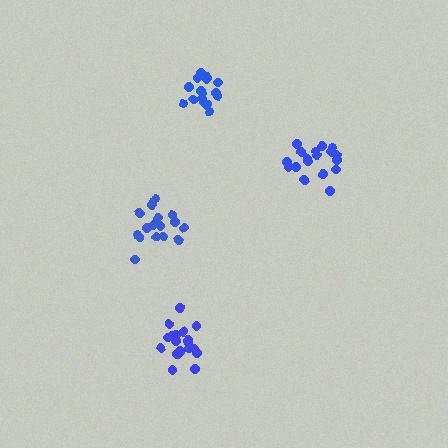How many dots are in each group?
Group 1: 16 dots, Group 2: 17 dots, Group 3: 19 dots, Group 4: 18 dots (70 total).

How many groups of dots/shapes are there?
There are 4 groups.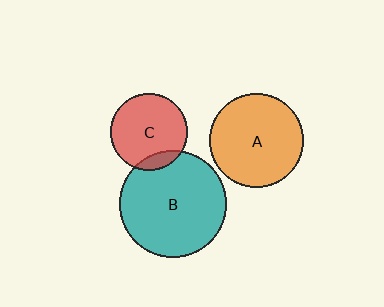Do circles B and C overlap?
Yes.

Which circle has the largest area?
Circle B (teal).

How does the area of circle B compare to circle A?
Approximately 1.3 times.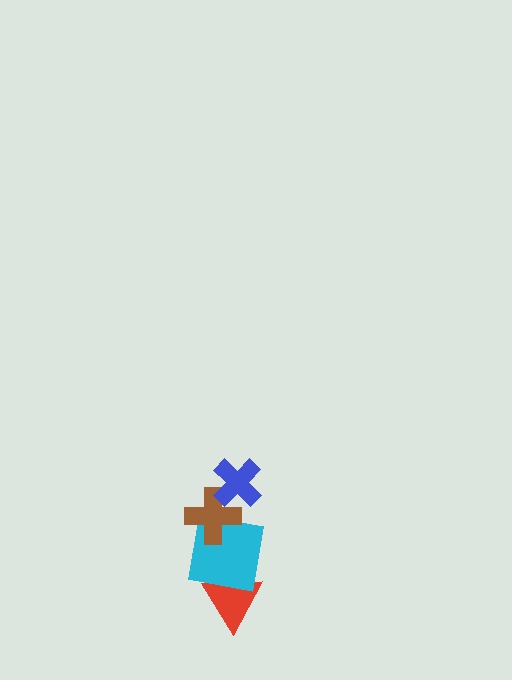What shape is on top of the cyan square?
The brown cross is on top of the cyan square.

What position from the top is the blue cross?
The blue cross is 1st from the top.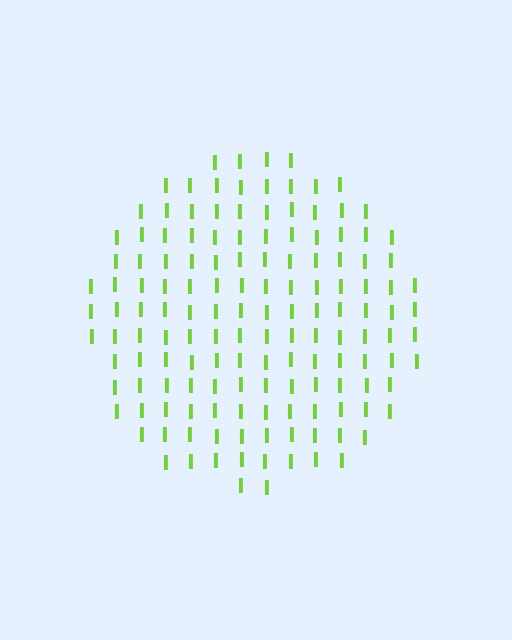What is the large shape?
The large shape is a circle.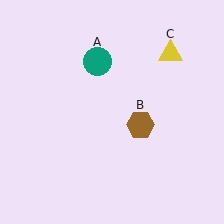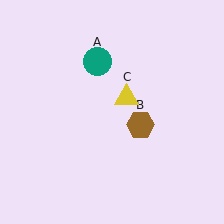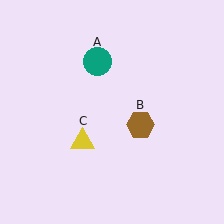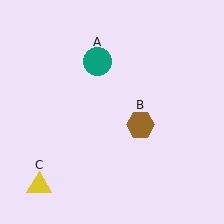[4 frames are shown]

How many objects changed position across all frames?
1 object changed position: yellow triangle (object C).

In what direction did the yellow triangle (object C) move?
The yellow triangle (object C) moved down and to the left.